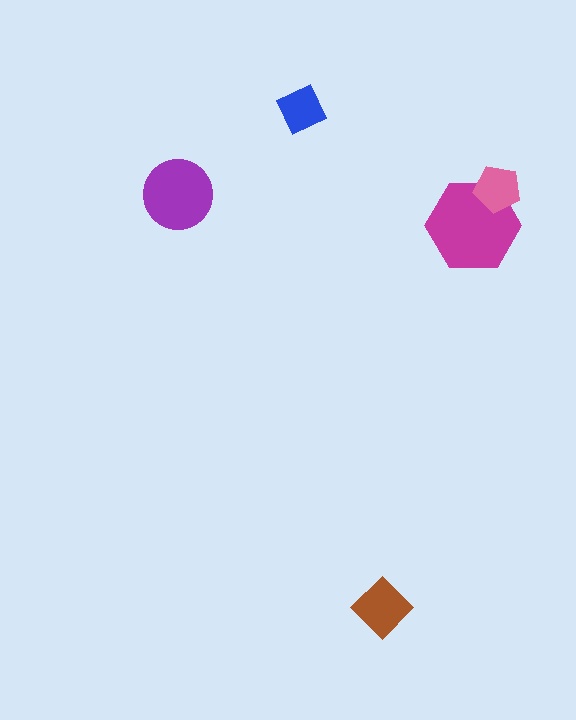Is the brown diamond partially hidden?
No, no other shape covers it.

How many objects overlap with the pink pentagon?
1 object overlaps with the pink pentagon.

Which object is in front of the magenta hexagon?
The pink pentagon is in front of the magenta hexagon.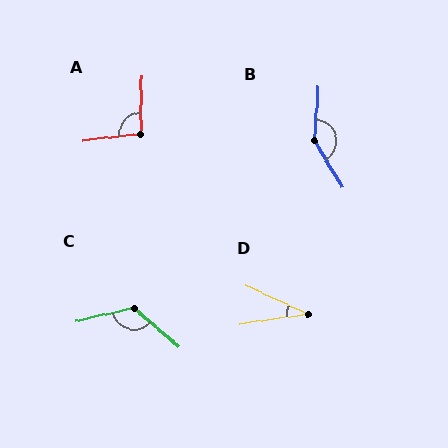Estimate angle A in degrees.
Approximately 97 degrees.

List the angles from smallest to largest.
D (33°), A (97°), C (127°), B (146°).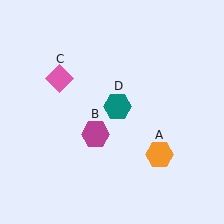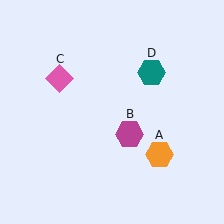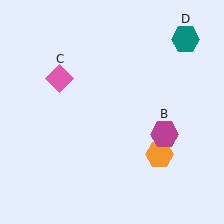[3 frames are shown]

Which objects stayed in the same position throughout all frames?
Orange hexagon (object A) and pink diamond (object C) remained stationary.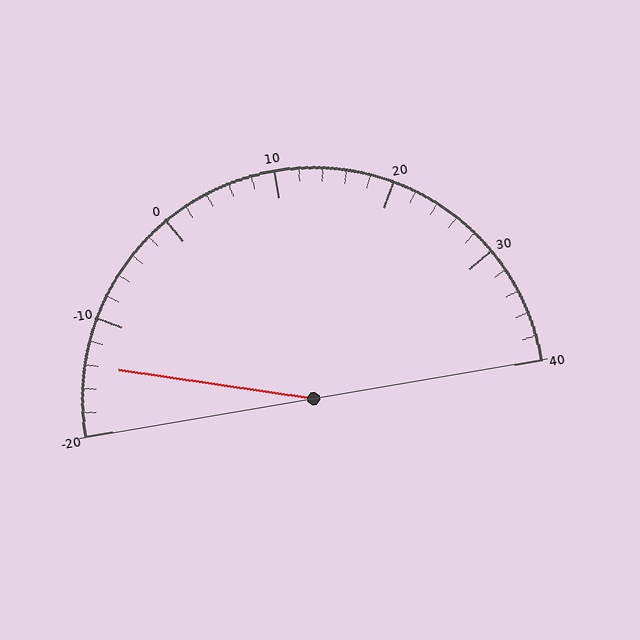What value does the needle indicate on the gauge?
The needle indicates approximately -14.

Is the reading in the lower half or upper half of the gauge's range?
The reading is in the lower half of the range (-20 to 40).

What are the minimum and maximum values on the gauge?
The gauge ranges from -20 to 40.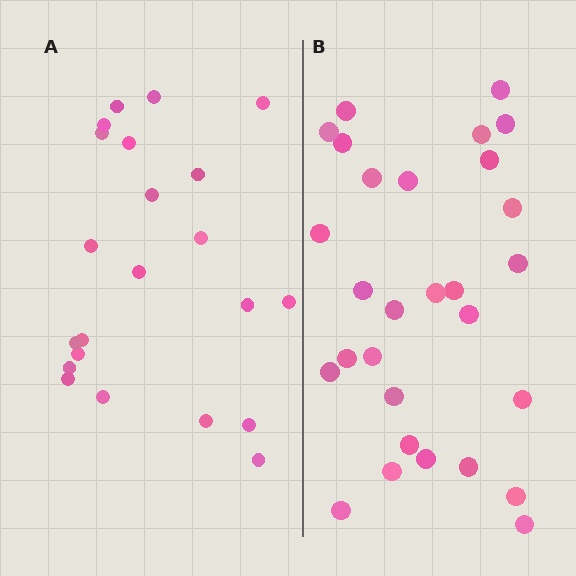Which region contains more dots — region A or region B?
Region B (the right region) has more dots.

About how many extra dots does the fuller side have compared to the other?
Region B has roughly 8 or so more dots than region A.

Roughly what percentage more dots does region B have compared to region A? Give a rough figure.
About 30% more.